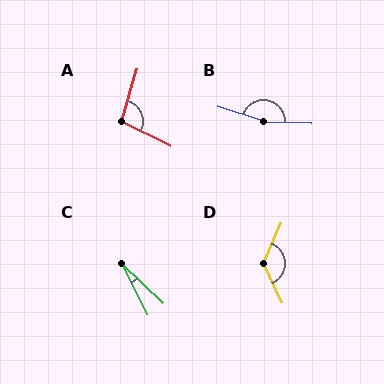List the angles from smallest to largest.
C (20°), A (100°), D (132°), B (165°).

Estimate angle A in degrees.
Approximately 100 degrees.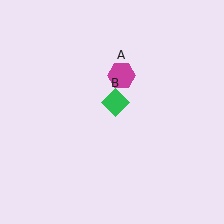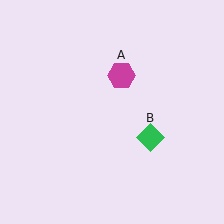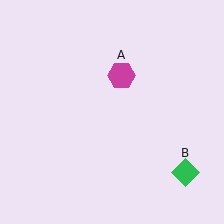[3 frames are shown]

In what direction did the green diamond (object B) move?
The green diamond (object B) moved down and to the right.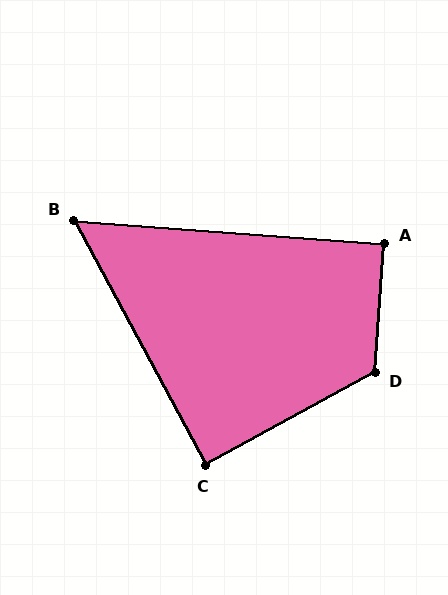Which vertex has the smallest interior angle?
B, at approximately 58 degrees.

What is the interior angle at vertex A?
Approximately 90 degrees (approximately right).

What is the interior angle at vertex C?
Approximately 90 degrees (approximately right).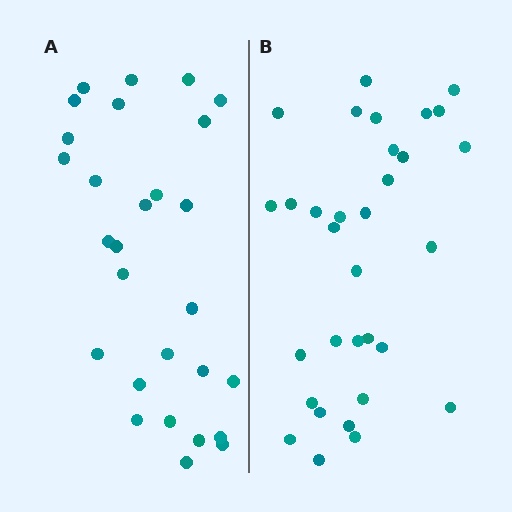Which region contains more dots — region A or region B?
Region B (the right region) has more dots.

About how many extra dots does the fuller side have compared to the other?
Region B has about 4 more dots than region A.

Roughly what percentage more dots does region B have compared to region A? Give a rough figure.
About 15% more.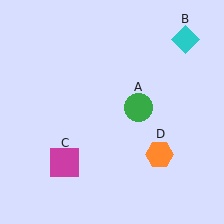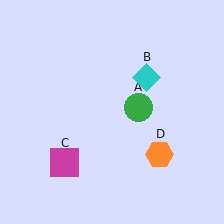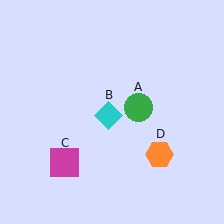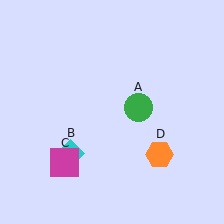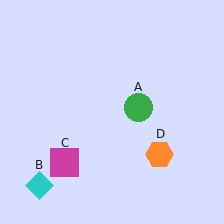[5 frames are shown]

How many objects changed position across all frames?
1 object changed position: cyan diamond (object B).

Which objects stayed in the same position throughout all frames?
Green circle (object A) and magenta square (object C) and orange hexagon (object D) remained stationary.